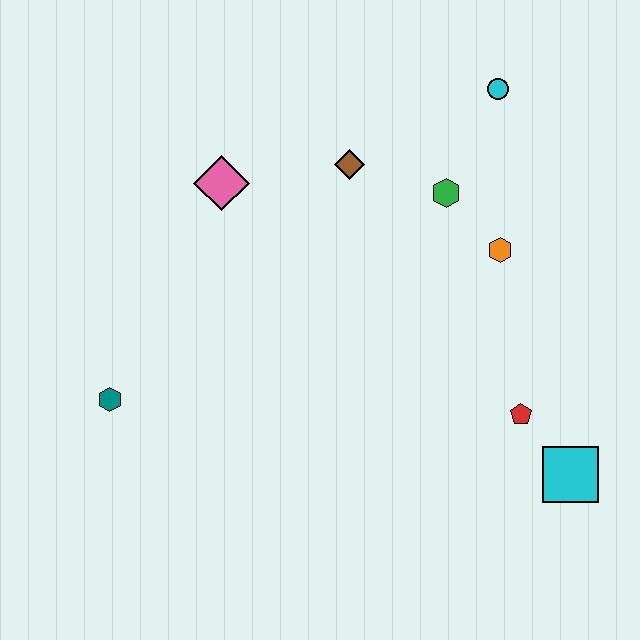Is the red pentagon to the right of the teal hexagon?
Yes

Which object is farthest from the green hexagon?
The teal hexagon is farthest from the green hexagon.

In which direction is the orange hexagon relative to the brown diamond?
The orange hexagon is to the right of the brown diamond.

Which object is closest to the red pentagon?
The cyan square is closest to the red pentagon.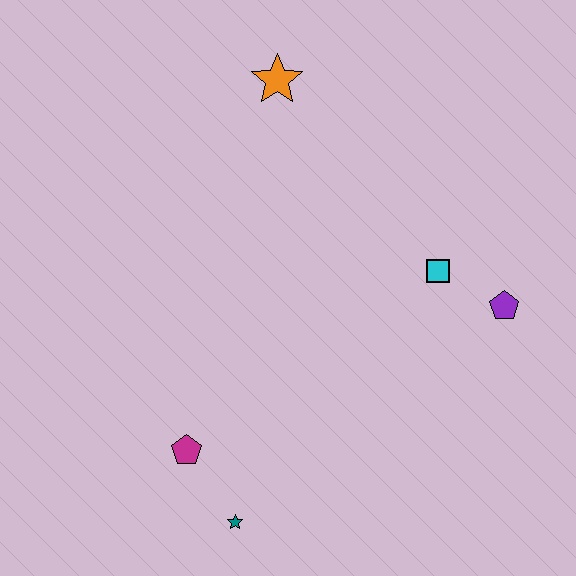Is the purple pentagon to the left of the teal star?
No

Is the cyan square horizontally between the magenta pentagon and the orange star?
No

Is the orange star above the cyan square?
Yes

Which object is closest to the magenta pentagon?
The teal star is closest to the magenta pentagon.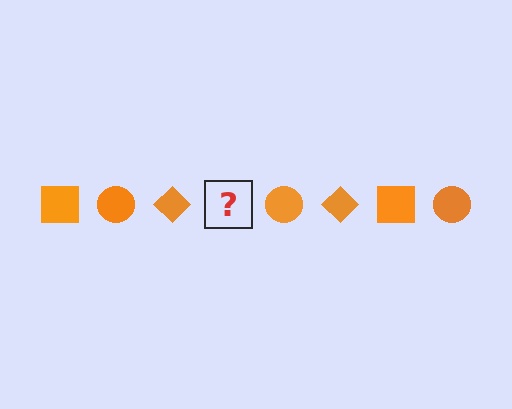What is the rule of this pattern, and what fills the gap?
The rule is that the pattern cycles through square, circle, diamond shapes in orange. The gap should be filled with an orange square.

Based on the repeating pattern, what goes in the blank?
The blank should be an orange square.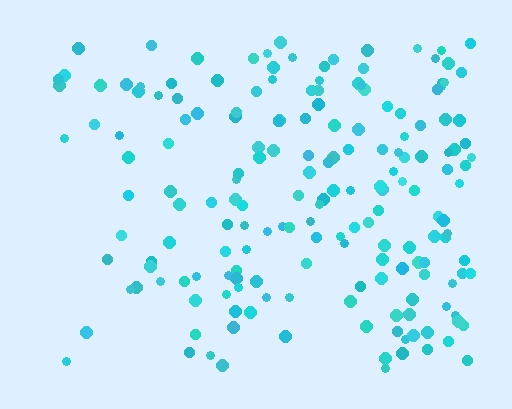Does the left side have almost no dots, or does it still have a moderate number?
Still a moderate number, just noticeably fewer than the right.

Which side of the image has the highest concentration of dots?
The right.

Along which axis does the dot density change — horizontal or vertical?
Horizontal.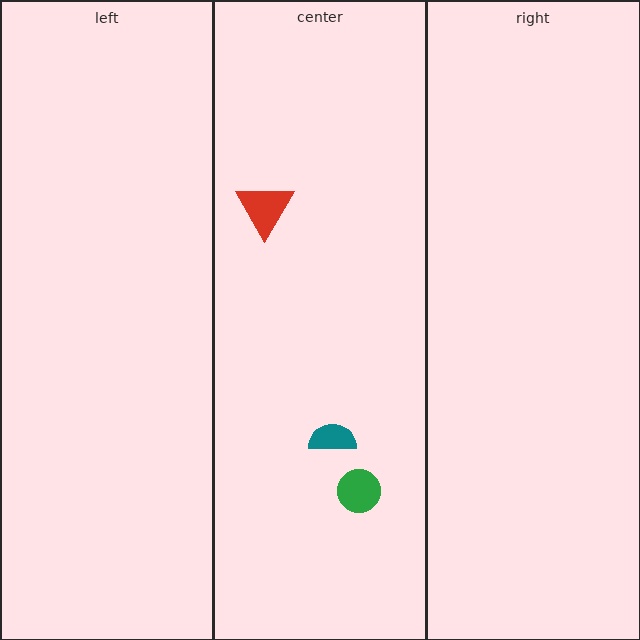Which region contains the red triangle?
The center region.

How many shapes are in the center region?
3.